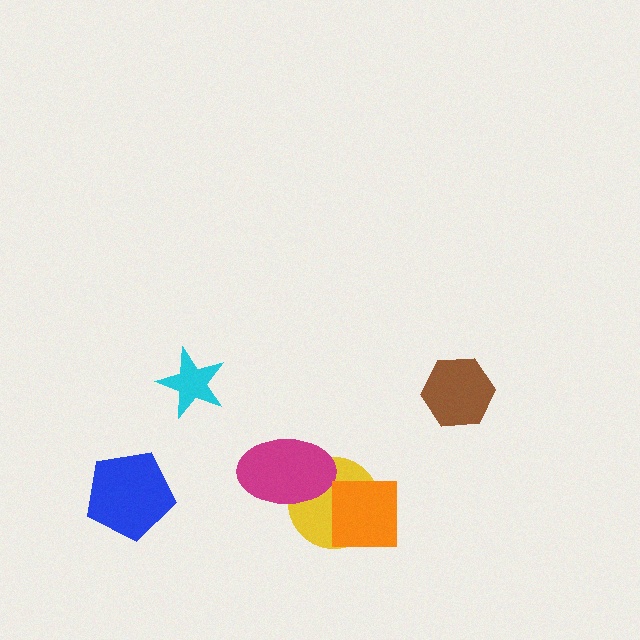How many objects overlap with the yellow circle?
2 objects overlap with the yellow circle.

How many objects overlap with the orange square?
1 object overlaps with the orange square.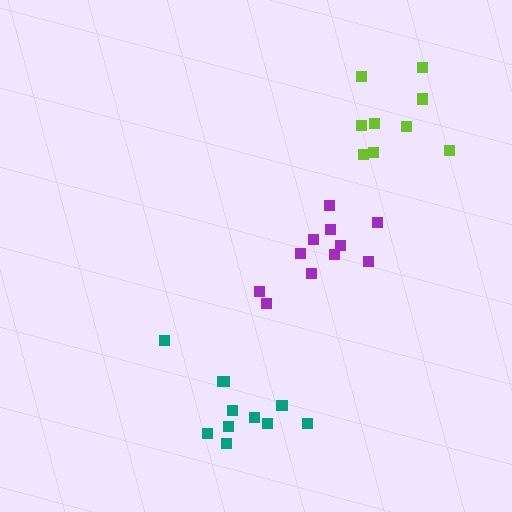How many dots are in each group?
Group 1: 11 dots, Group 2: 9 dots, Group 3: 11 dots (31 total).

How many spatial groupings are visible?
There are 3 spatial groupings.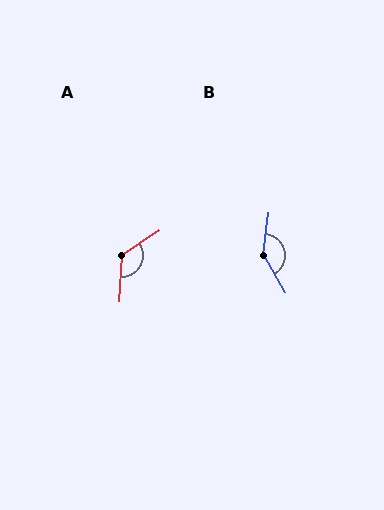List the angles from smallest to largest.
A (126°), B (143°).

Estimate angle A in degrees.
Approximately 126 degrees.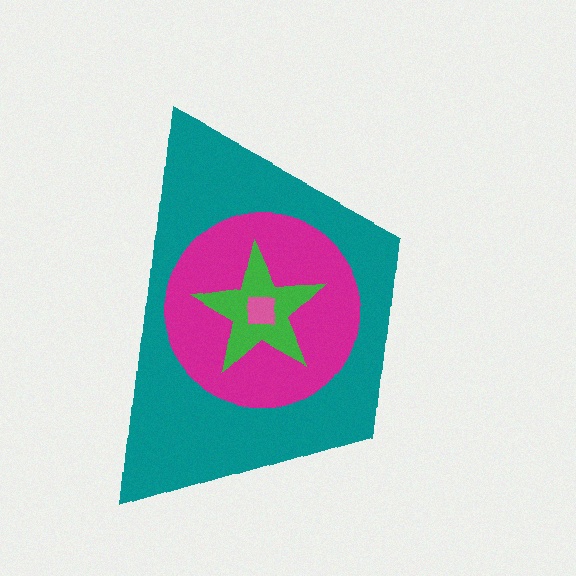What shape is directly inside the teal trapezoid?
The magenta circle.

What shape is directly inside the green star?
The pink square.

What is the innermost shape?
The pink square.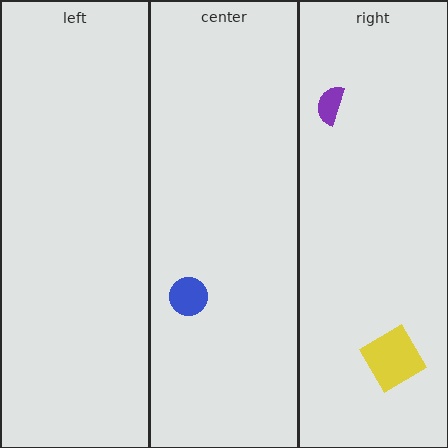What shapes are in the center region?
The blue circle.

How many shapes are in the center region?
1.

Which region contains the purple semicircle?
The right region.